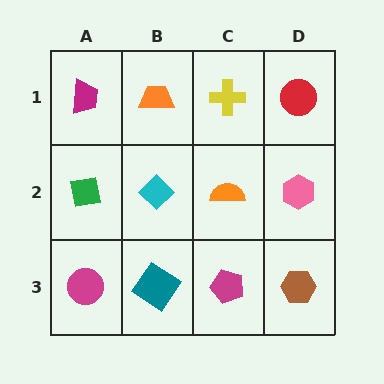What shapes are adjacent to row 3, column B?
A cyan diamond (row 2, column B), a magenta circle (row 3, column A), a magenta pentagon (row 3, column C).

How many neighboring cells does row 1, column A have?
2.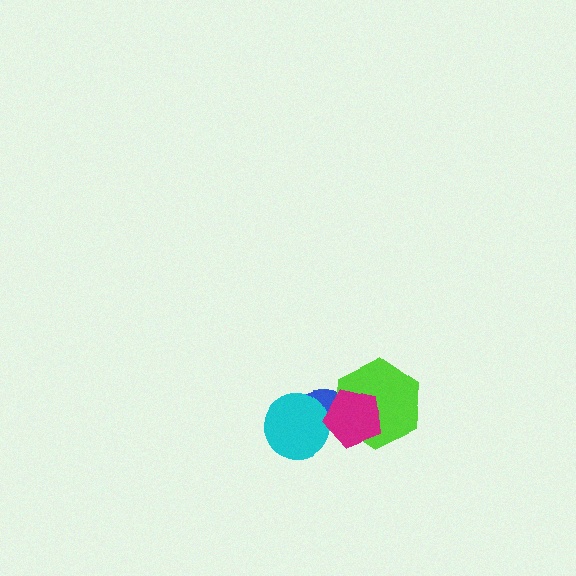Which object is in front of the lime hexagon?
The magenta pentagon is in front of the lime hexagon.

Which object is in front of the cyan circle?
The magenta pentagon is in front of the cyan circle.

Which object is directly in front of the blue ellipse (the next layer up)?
The lime hexagon is directly in front of the blue ellipse.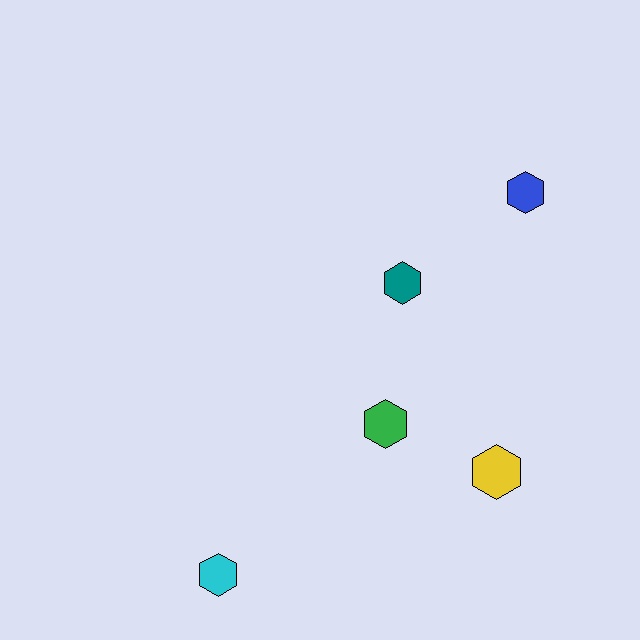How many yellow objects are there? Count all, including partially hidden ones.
There is 1 yellow object.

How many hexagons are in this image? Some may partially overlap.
There are 5 hexagons.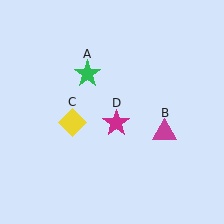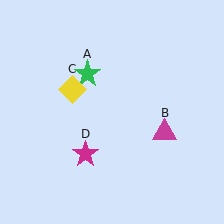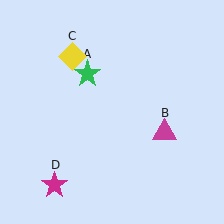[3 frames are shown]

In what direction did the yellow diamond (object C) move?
The yellow diamond (object C) moved up.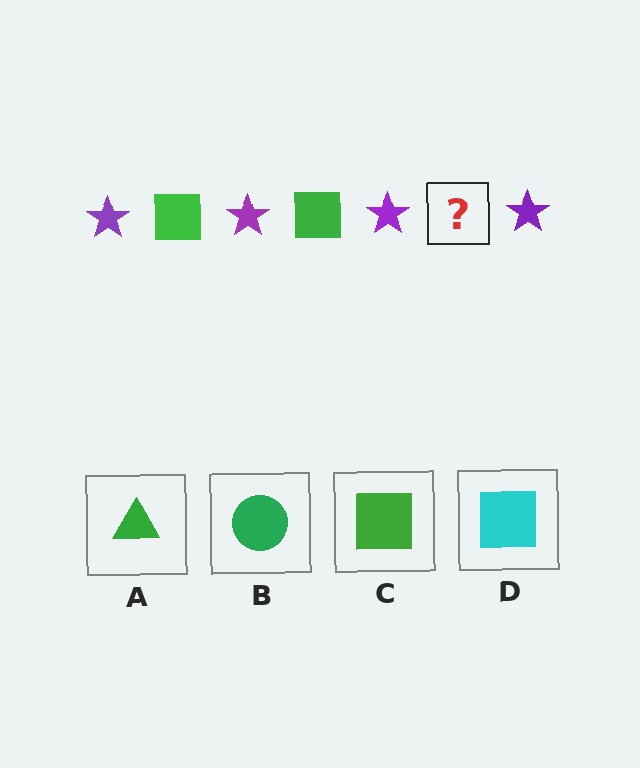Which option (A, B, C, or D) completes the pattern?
C.